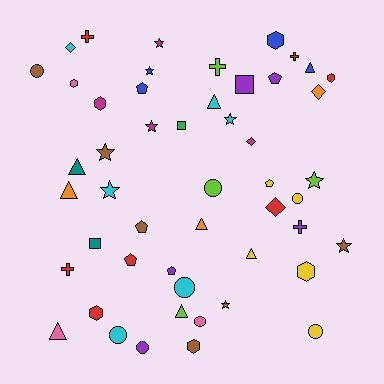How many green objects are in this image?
There is 1 green object.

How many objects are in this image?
There are 50 objects.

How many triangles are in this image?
There are 8 triangles.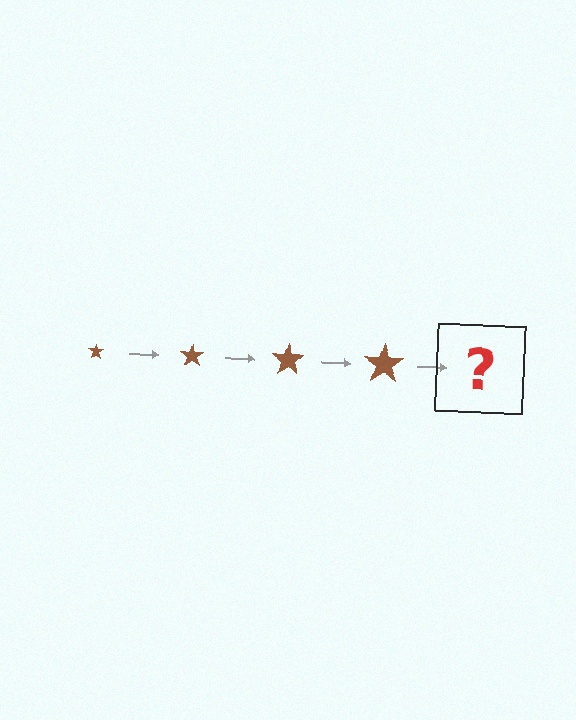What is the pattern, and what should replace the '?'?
The pattern is that the star gets progressively larger each step. The '?' should be a brown star, larger than the previous one.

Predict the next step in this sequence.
The next step is a brown star, larger than the previous one.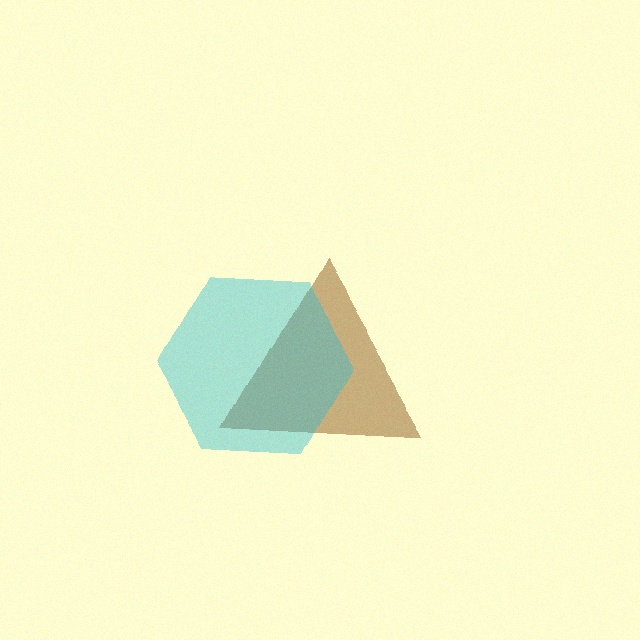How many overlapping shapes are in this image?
There are 2 overlapping shapes in the image.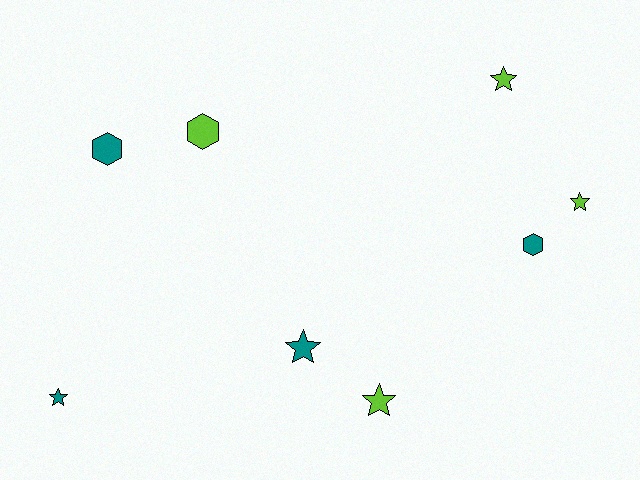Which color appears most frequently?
Lime, with 4 objects.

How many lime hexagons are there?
There is 1 lime hexagon.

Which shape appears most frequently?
Star, with 5 objects.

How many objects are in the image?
There are 8 objects.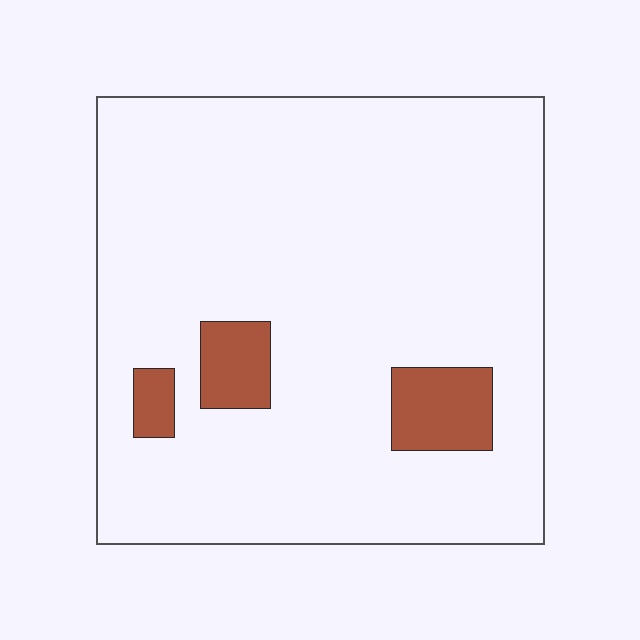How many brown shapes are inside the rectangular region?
3.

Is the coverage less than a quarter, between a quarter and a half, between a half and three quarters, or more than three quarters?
Less than a quarter.